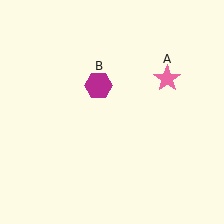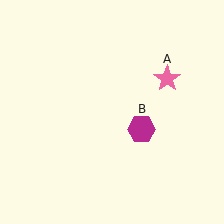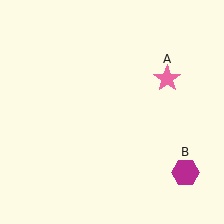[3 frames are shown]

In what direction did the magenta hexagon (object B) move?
The magenta hexagon (object B) moved down and to the right.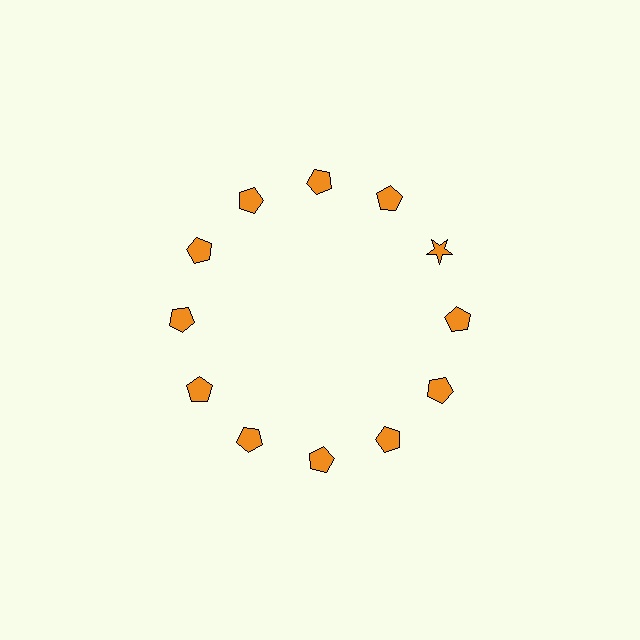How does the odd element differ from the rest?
It has a different shape: star instead of pentagon.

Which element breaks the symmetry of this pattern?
The orange star at roughly the 2 o'clock position breaks the symmetry. All other shapes are orange pentagons.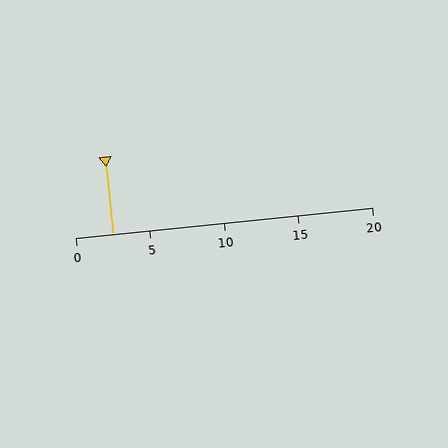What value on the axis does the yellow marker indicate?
The marker indicates approximately 2.5.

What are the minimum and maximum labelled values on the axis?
The axis runs from 0 to 20.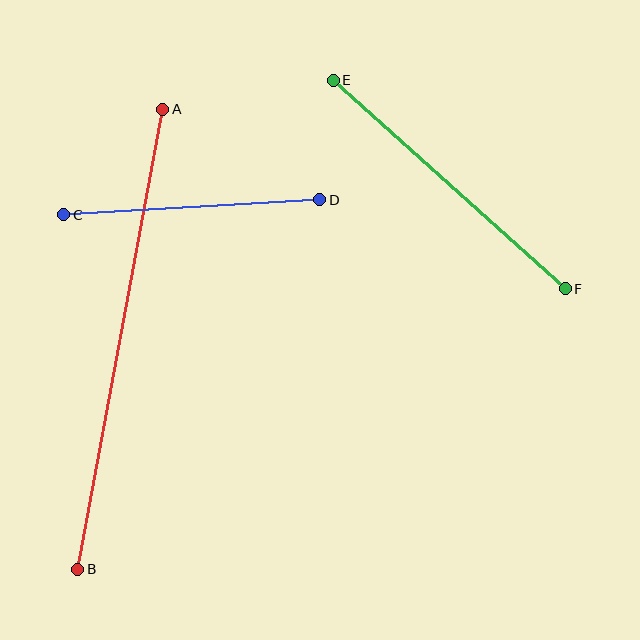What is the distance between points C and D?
The distance is approximately 256 pixels.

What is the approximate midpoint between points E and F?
The midpoint is at approximately (449, 184) pixels.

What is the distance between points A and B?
The distance is approximately 468 pixels.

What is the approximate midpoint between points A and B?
The midpoint is at approximately (120, 339) pixels.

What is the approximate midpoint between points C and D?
The midpoint is at approximately (192, 207) pixels.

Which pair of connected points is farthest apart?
Points A and B are farthest apart.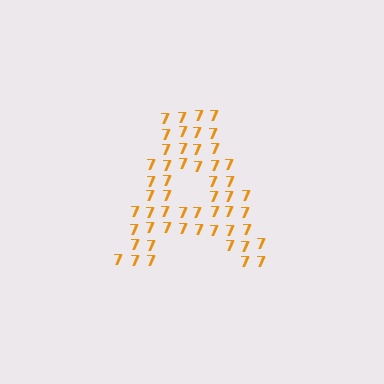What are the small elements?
The small elements are digit 7's.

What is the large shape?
The large shape is the letter A.